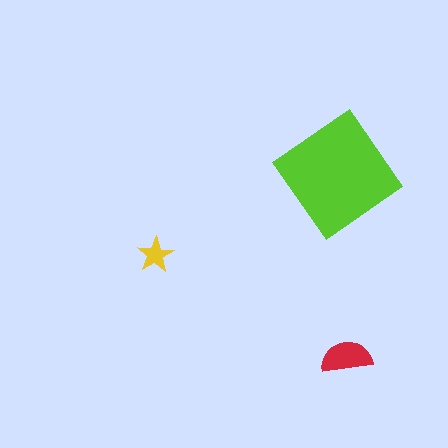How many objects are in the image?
There are 3 objects in the image.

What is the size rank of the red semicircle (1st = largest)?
2nd.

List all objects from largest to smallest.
The lime diamond, the red semicircle, the yellow star.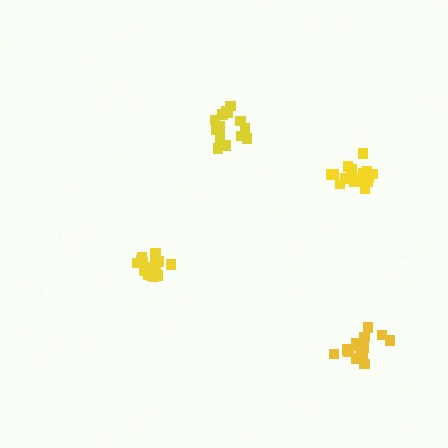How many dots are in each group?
Group 1: 15 dots, Group 2: 17 dots, Group 3: 15 dots, Group 4: 16 dots (63 total).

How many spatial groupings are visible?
There are 4 spatial groupings.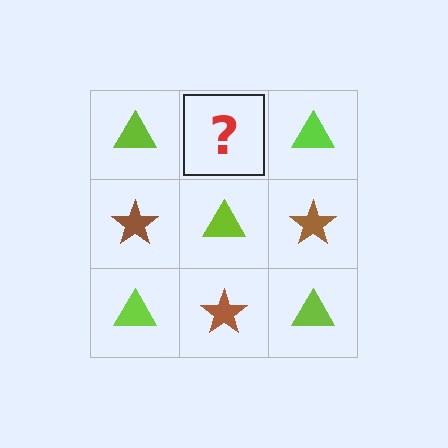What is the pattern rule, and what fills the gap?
The rule is that it alternates lime triangle and brown star in a checkerboard pattern. The gap should be filled with a brown star.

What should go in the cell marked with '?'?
The missing cell should contain a brown star.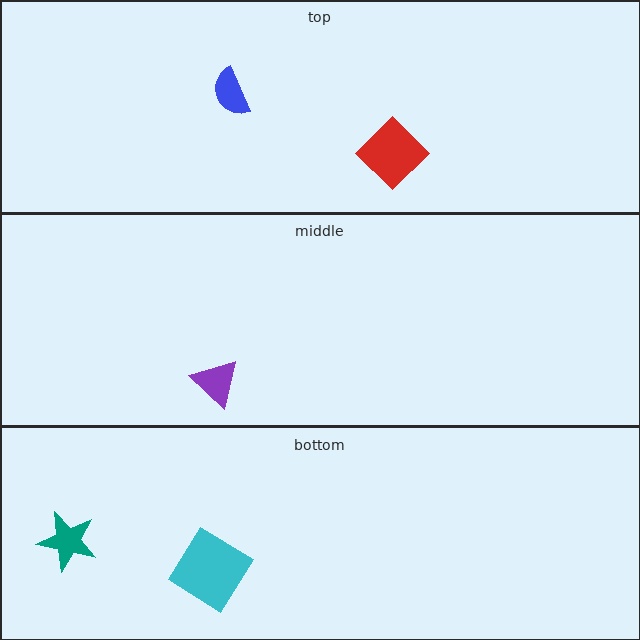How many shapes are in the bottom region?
2.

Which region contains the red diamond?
The top region.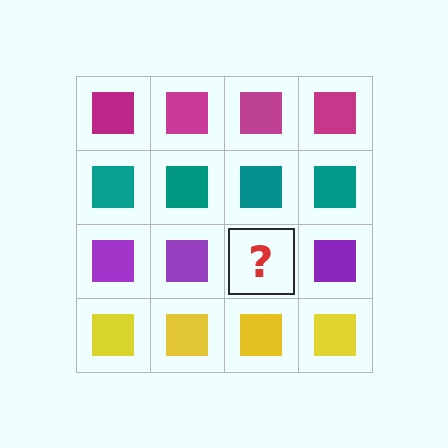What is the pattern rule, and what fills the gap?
The rule is that each row has a consistent color. The gap should be filled with a purple square.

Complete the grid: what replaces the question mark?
The question mark should be replaced with a purple square.